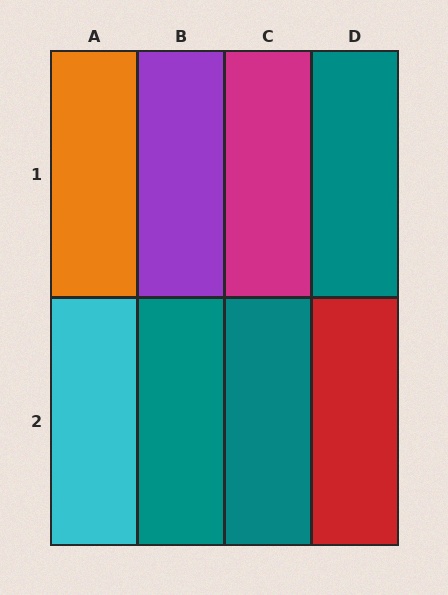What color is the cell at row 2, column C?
Teal.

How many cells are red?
1 cell is red.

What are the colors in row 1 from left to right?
Orange, purple, magenta, teal.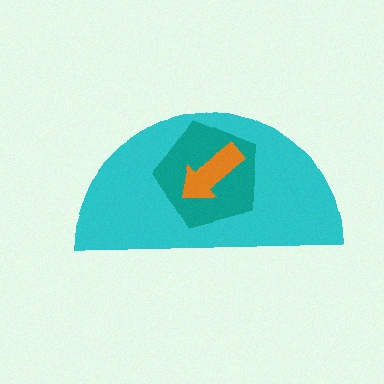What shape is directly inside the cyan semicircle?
The teal pentagon.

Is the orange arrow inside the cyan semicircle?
Yes.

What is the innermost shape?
The orange arrow.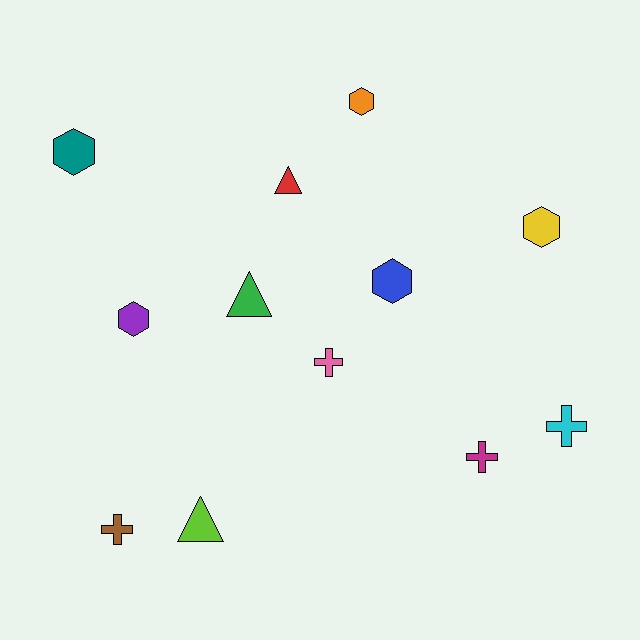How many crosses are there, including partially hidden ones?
There are 4 crosses.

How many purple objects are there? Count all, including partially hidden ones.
There is 1 purple object.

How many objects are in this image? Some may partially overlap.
There are 12 objects.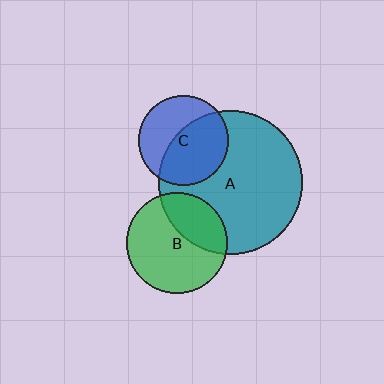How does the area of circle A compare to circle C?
Approximately 2.5 times.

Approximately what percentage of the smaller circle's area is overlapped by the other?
Approximately 35%.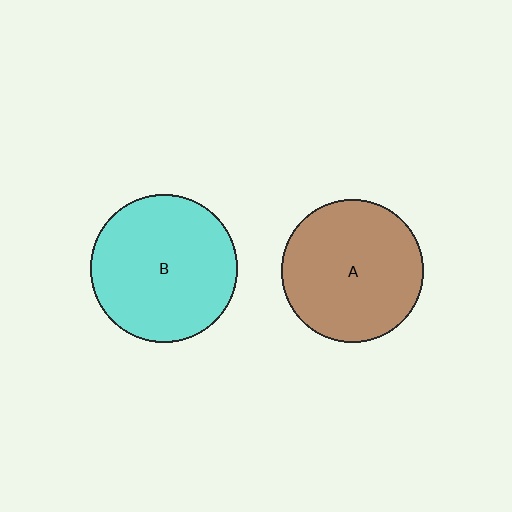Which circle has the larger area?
Circle B (cyan).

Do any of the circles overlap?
No, none of the circles overlap.